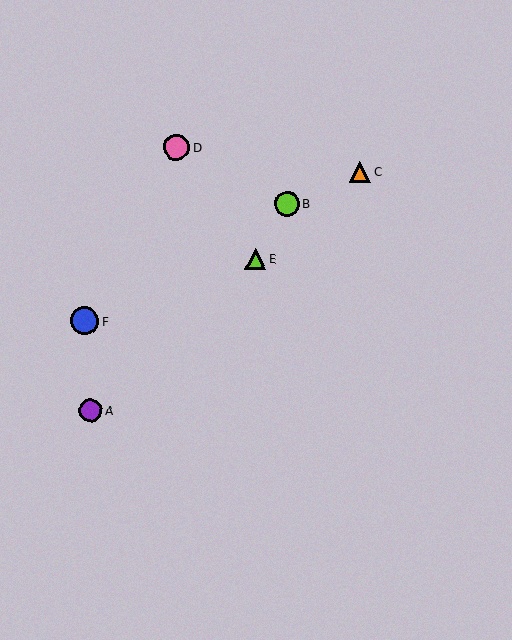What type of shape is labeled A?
Shape A is a purple circle.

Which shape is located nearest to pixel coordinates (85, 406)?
The purple circle (labeled A) at (91, 411) is nearest to that location.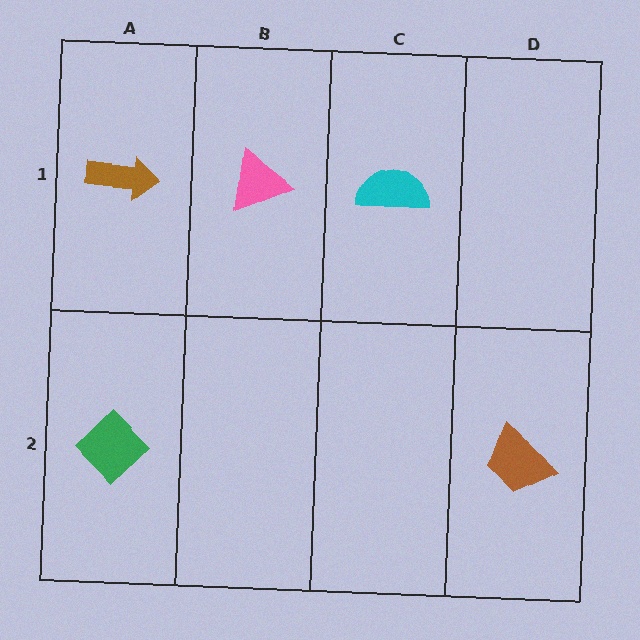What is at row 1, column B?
A pink triangle.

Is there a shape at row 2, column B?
No, that cell is empty.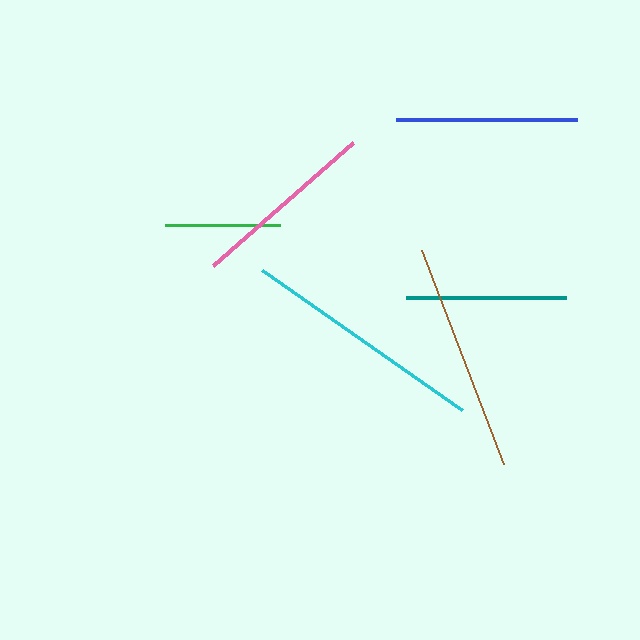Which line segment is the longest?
The cyan line is the longest at approximately 245 pixels.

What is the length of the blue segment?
The blue segment is approximately 181 pixels long.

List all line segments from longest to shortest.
From longest to shortest: cyan, brown, pink, blue, teal, green.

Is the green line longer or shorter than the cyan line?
The cyan line is longer than the green line.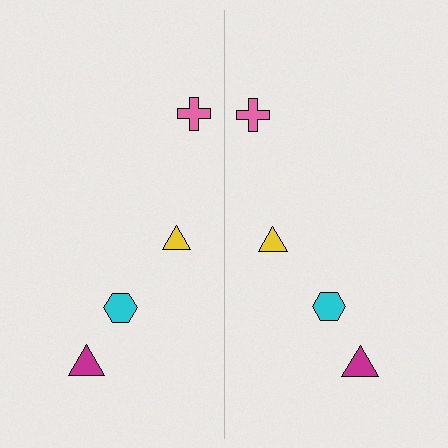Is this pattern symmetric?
Yes, this pattern has bilateral (reflection) symmetry.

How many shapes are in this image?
There are 8 shapes in this image.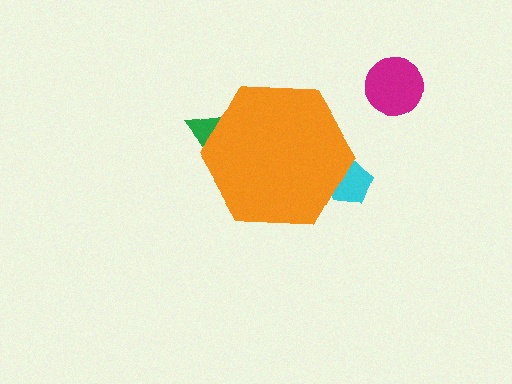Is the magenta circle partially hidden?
No, the magenta circle is fully visible.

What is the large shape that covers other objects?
An orange hexagon.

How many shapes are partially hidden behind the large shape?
2 shapes are partially hidden.